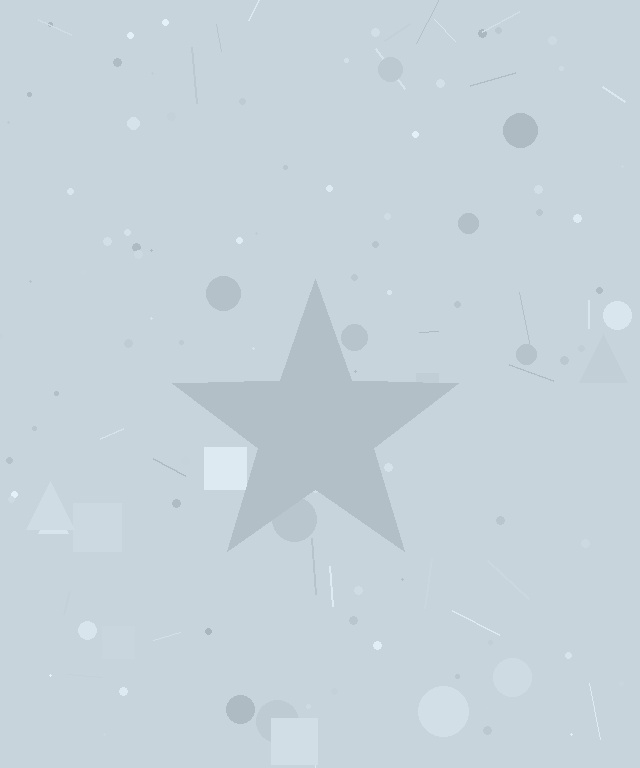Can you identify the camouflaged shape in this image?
The camouflaged shape is a star.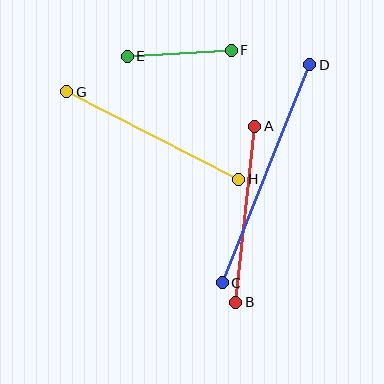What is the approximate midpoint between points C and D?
The midpoint is at approximately (266, 174) pixels.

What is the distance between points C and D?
The distance is approximately 235 pixels.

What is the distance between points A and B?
The distance is approximately 177 pixels.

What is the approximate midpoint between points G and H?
The midpoint is at approximately (153, 135) pixels.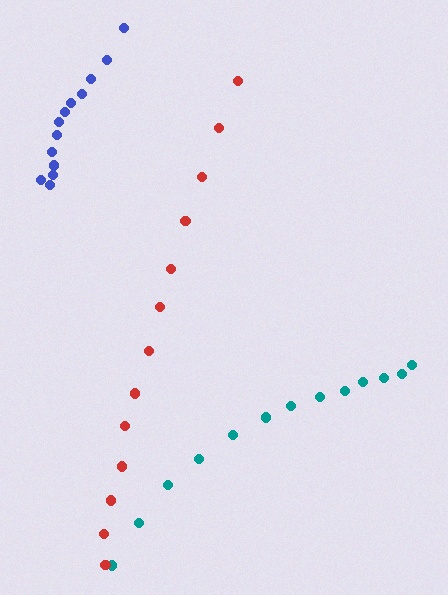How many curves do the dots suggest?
There are 3 distinct paths.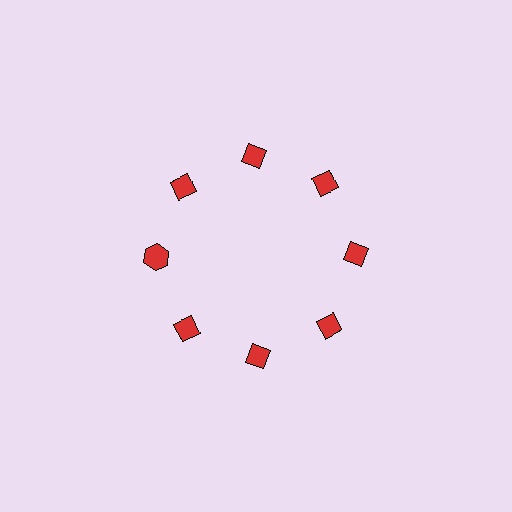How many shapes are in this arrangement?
There are 8 shapes arranged in a ring pattern.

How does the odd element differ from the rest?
It has a different shape: hexagon instead of diamond.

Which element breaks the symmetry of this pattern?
The red hexagon at roughly the 9 o'clock position breaks the symmetry. All other shapes are red diamonds.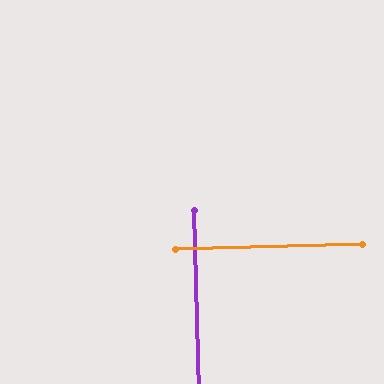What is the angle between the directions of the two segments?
Approximately 90 degrees.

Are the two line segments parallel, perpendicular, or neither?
Perpendicular — they meet at approximately 90°.